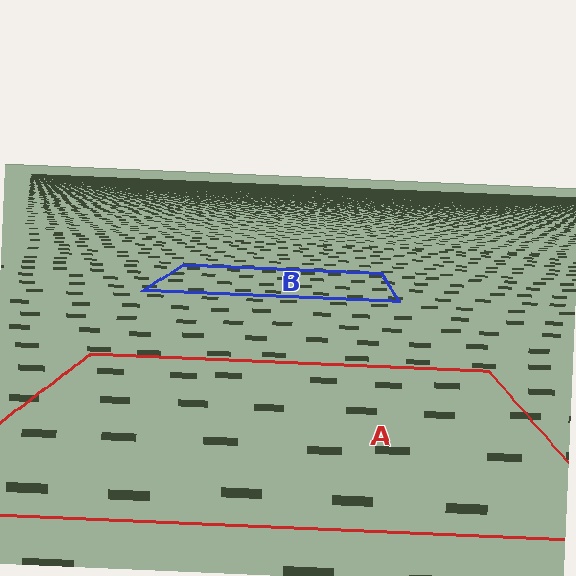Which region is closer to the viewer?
Region A is closer. The texture elements there are larger and more spread out.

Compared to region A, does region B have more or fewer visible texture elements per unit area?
Region B has more texture elements per unit area — they are packed more densely because it is farther away.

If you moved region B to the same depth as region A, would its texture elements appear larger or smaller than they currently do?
They would appear larger. At a closer depth, the same texture elements are projected at a bigger on-screen size.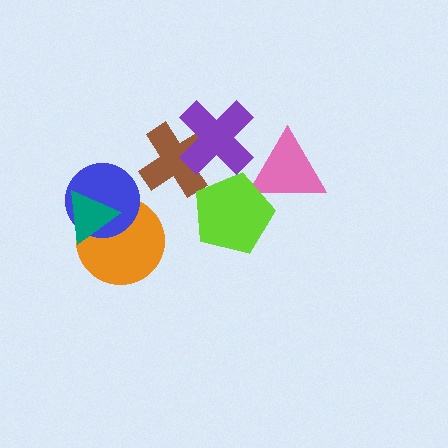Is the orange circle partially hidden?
Yes, it is partially covered by another shape.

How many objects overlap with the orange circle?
2 objects overlap with the orange circle.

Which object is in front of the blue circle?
The teal triangle is in front of the blue circle.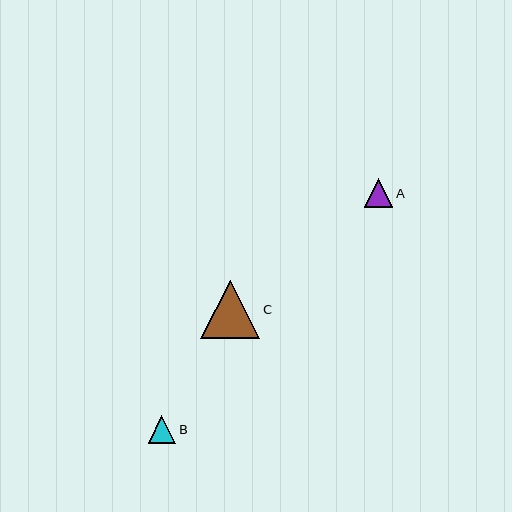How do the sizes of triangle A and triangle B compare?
Triangle A and triangle B are approximately the same size.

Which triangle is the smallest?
Triangle B is the smallest with a size of approximately 28 pixels.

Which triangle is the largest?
Triangle C is the largest with a size of approximately 59 pixels.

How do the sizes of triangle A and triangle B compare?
Triangle A and triangle B are approximately the same size.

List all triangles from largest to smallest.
From largest to smallest: C, A, B.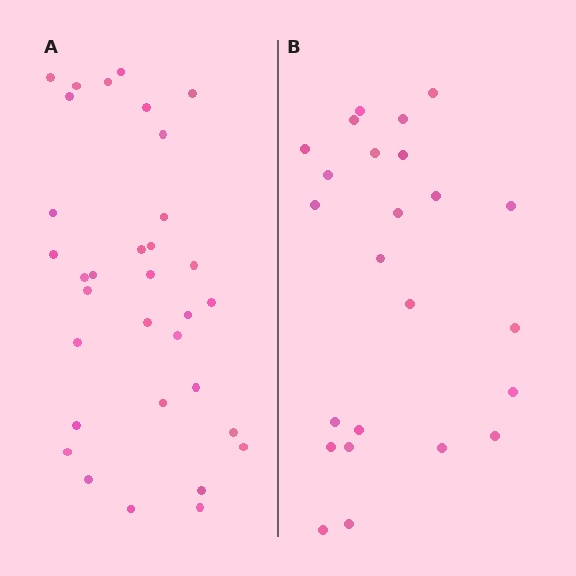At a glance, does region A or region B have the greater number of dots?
Region A (the left region) has more dots.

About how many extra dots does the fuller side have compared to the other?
Region A has roughly 8 or so more dots than region B.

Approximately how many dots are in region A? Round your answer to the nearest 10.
About 30 dots. (The exact count is 33, which rounds to 30.)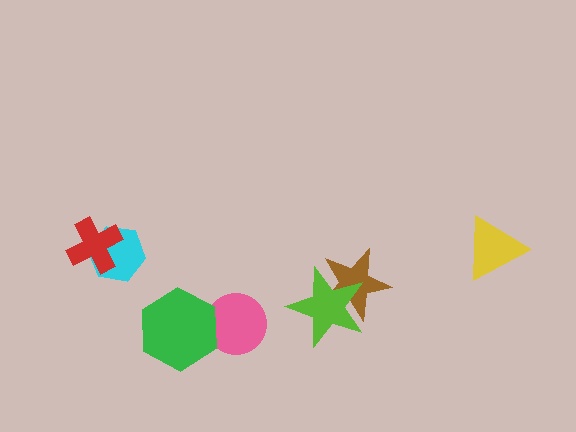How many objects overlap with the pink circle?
1 object overlaps with the pink circle.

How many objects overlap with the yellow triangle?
0 objects overlap with the yellow triangle.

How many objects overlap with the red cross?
1 object overlaps with the red cross.